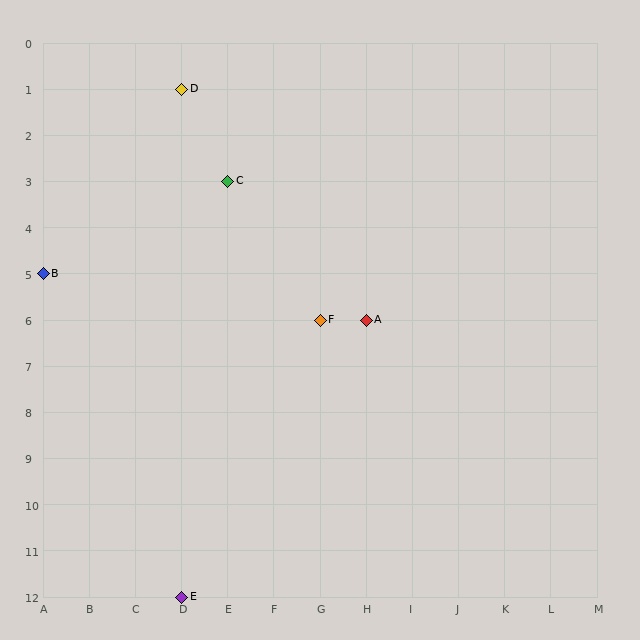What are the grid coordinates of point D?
Point D is at grid coordinates (D, 1).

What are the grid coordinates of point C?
Point C is at grid coordinates (E, 3).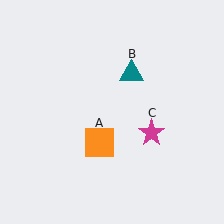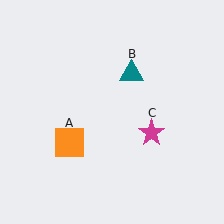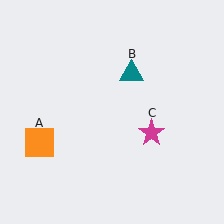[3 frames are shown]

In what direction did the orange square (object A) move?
The orange square (object A) moved left.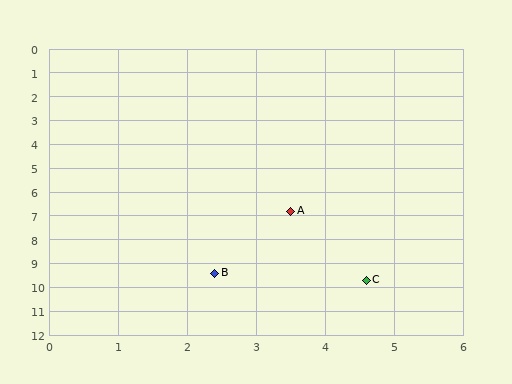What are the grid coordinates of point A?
Point A is at approximately (3.5, 6.8).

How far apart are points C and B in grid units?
Points C and B are about 2.2 grid units apart.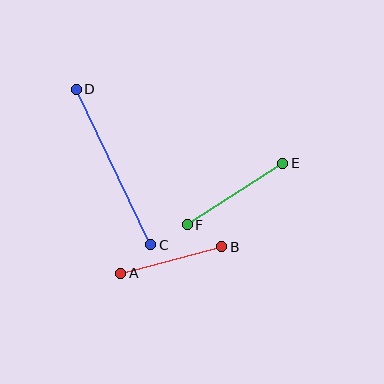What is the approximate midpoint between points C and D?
The midpoint is at approximately (113, 167) pixels.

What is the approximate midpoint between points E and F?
The midpoint is at approximately (235, 194) pixels.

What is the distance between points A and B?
The distance is approximately 104 pixels.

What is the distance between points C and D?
The distance is approximately 172 pixels.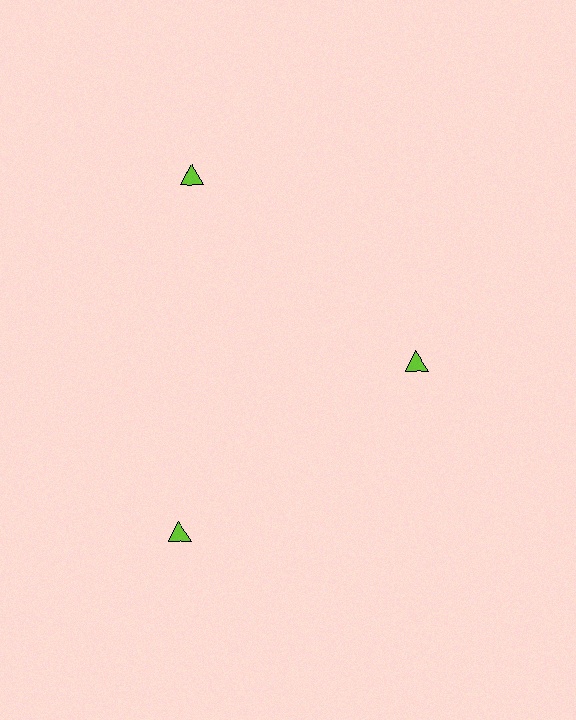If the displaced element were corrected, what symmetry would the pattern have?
It would have 3-fold rotational symmetry — the pattern would map onto itself every 120 degrees.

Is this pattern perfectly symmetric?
No. The 3 lime triangles are arranged in a ring, but one element near the 3 o'clock position is pulled inward toward the center, breaking the 3-fold rotational symmetry.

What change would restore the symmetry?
The symmetry would be restored by moving it outward, back onto the ring so that all 3 triangles sit at equal angles and equal distance from the center.